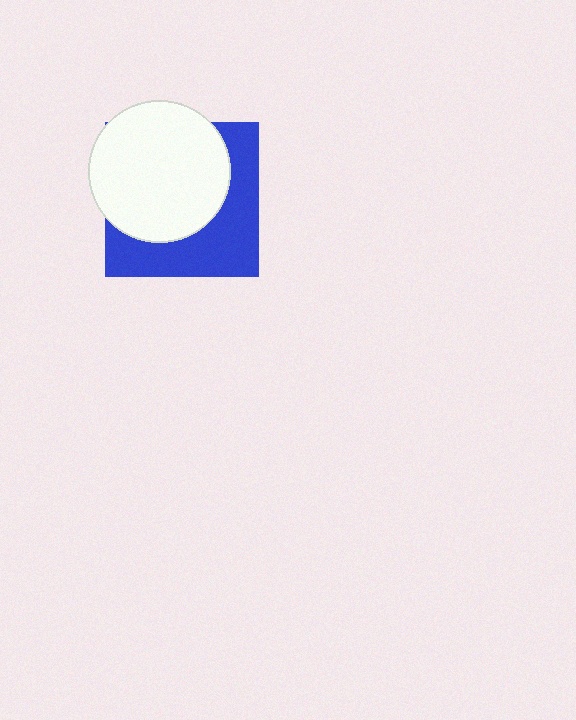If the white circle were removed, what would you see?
You would see the complete blue square.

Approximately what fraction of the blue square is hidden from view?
Roughly 56% of the blue square is hidden behind the white circle.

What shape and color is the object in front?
The object in front is a white circle.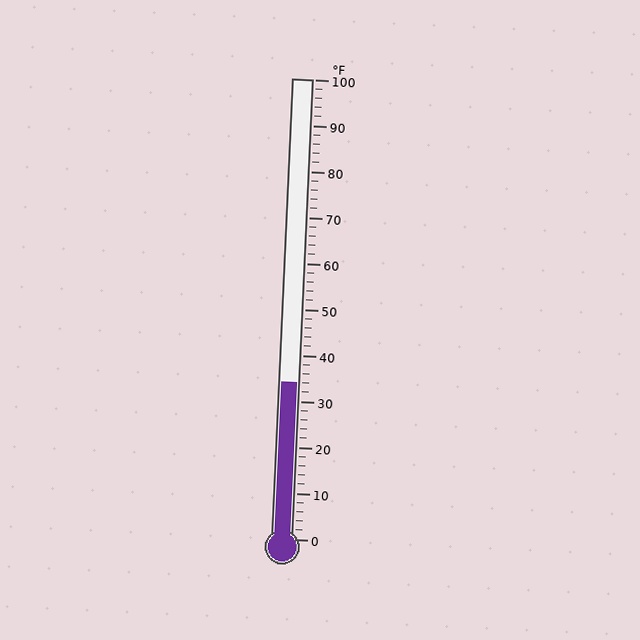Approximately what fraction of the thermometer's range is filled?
The thermometer is filled to approximately 35% of its range.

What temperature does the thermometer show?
The thermometer shows approximately 34°F.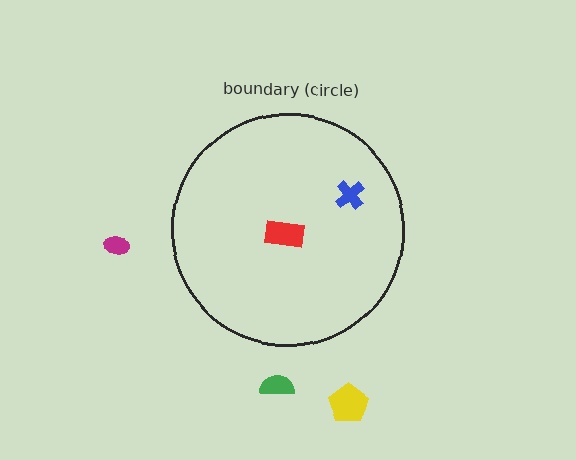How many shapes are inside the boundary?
2 inside, 3 outside.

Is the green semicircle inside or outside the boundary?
Outside.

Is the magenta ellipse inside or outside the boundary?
Outside.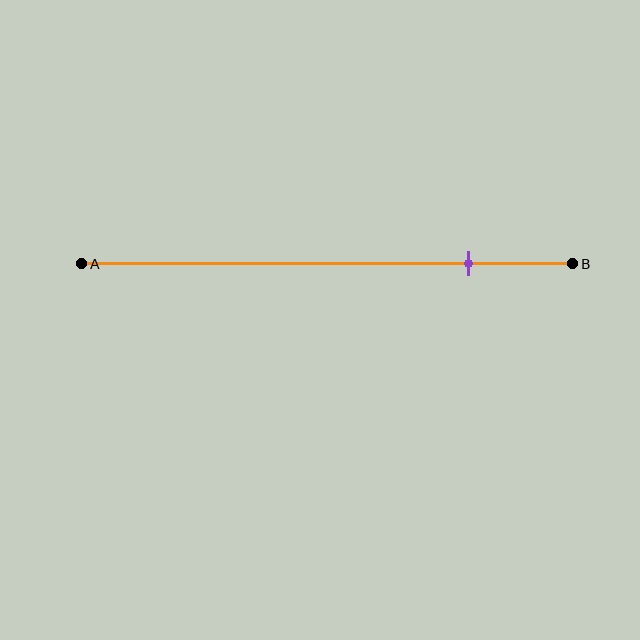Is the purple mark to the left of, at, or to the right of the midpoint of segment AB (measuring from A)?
The purple mark is to the right of the midpoint of segment AB.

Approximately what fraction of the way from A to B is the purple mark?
The purple mark is approximately 80% of the way from A to B.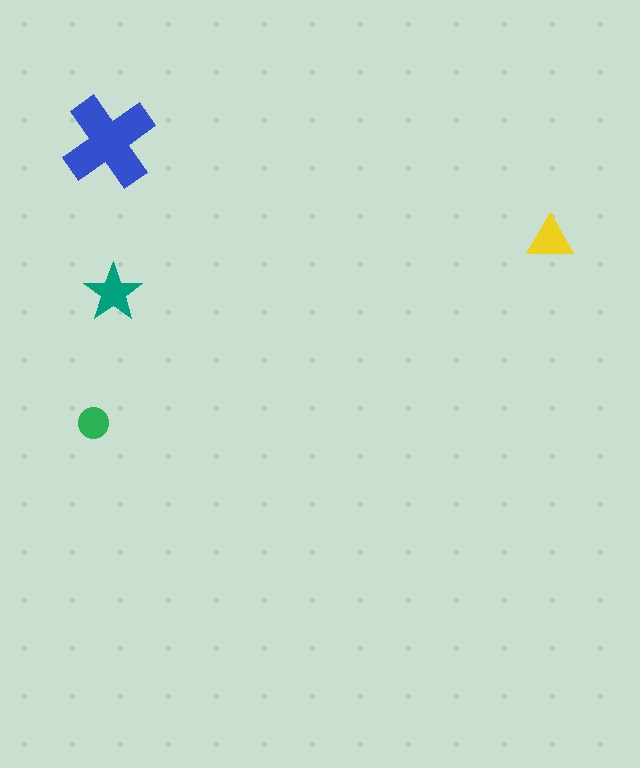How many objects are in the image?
There are 4 objects in the image.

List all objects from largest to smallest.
The blue cross, the teal star, the yellow triangle, the green circle.